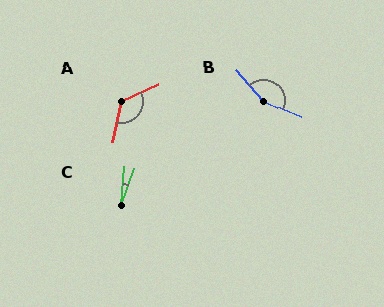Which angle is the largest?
B, at approximately 152 degrees.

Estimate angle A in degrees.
Approximately 126 degrees.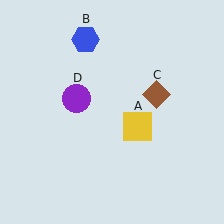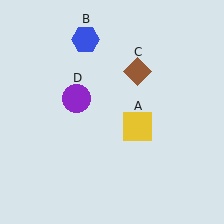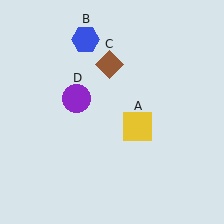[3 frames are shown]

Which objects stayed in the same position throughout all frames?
Yellow square (object A) and blue hexagon (object B) and purple circle (object D) remained stationary.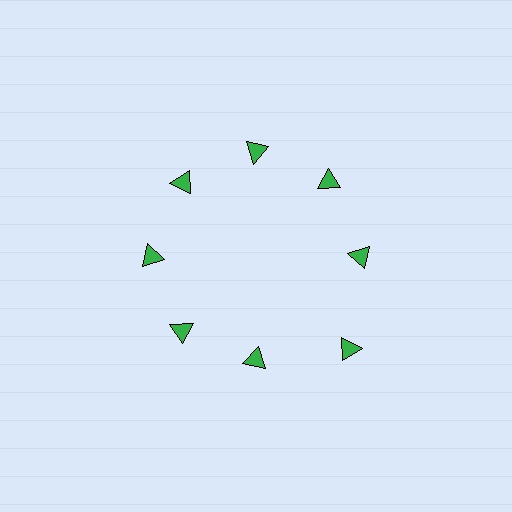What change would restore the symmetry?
The symmetry would be restored by moving it inward, back onto the ring so that all 8 triangles sit at equal angles and equal distance from the center.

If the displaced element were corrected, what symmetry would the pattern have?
It would have 8-fold rotational symmetry — the pattern would map onto itself every 45 degrees.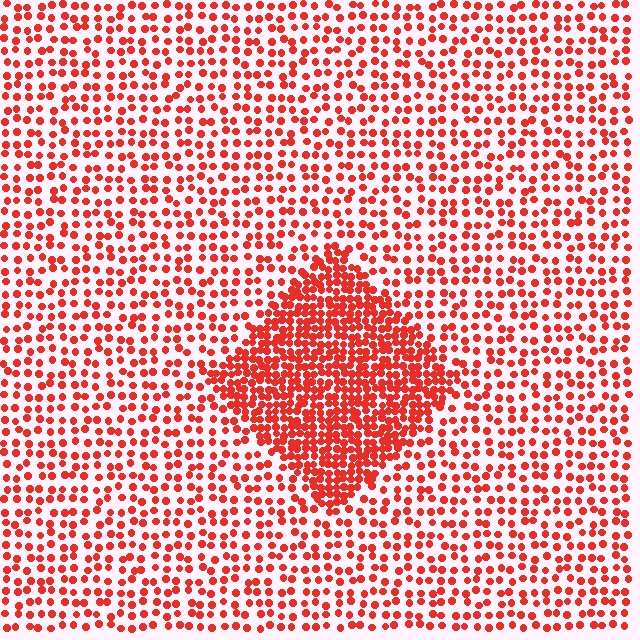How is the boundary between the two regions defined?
The boundary is defined by a change in element density (approximately 2.3x ratio). All elements are the same color, size, and shape.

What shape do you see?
I see a diamond.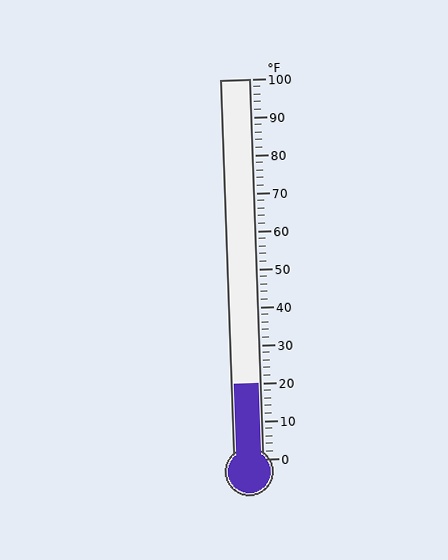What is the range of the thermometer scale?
The thermometer scale ranges from 0°F to 100°F.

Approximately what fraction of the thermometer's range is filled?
The thermometer is filled to approximately 20% of its range.